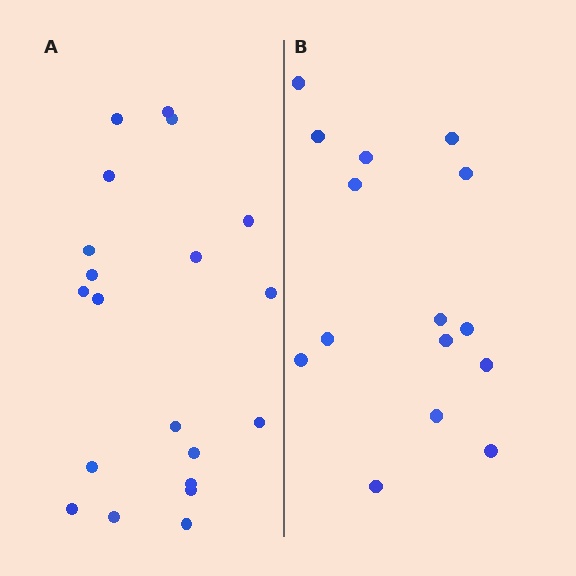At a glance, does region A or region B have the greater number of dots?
Region A (the left region) has more dots.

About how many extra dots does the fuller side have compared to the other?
Region A has about 5 more dots than region B.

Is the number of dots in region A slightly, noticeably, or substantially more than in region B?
Region A has noticeably more, but not dramatically so. The ratio is roughly 1.3 to 1.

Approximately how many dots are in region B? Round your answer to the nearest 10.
About 20 dots. (The exact count is 15, which rounds to 20.)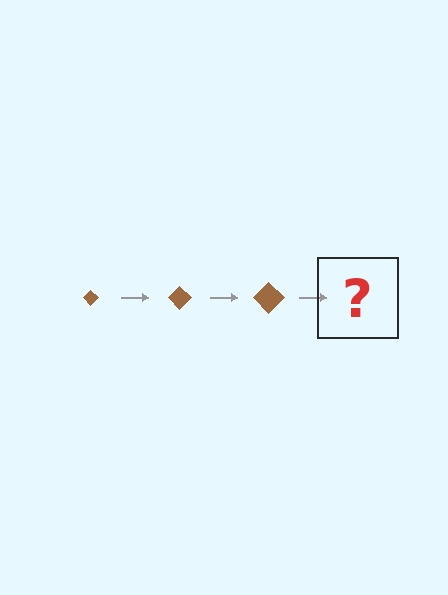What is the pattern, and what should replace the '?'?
The pattern is that the diamond gets progressively larger each step. The '?' should be a brown diamond, larger than the previous one.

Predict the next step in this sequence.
The next step is a brown diamond, larger than the previous one.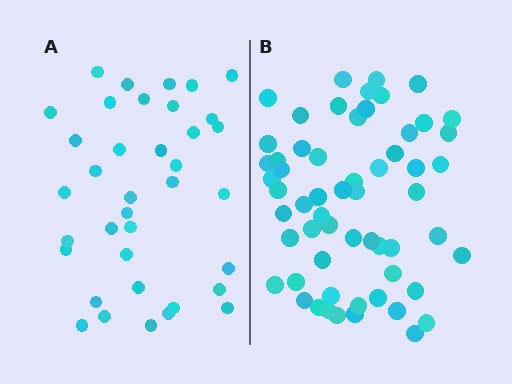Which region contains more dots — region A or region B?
Region B (the right region) has more dots.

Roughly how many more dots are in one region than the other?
Region B has approximately 20 more dots than region A.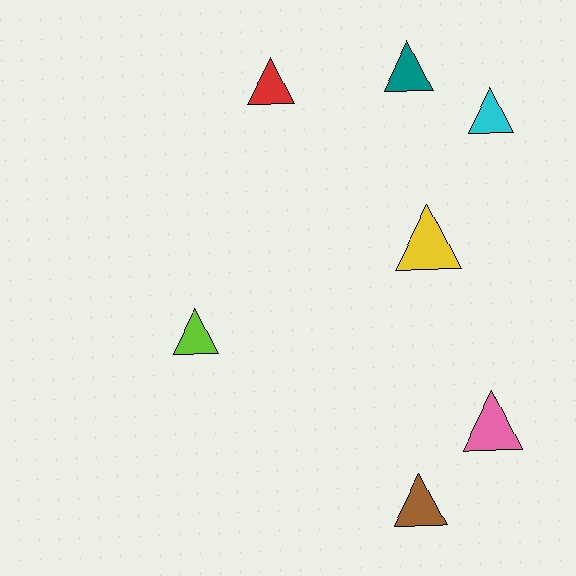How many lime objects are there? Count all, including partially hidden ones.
There is 1 lime object.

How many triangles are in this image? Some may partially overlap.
There are 7 triangles.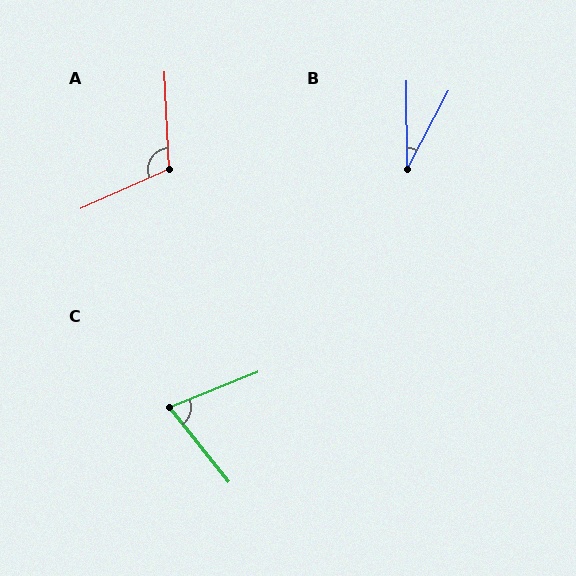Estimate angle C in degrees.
Approximately 73 degrees.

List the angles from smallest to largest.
B (28°), C (73°), A (111°).